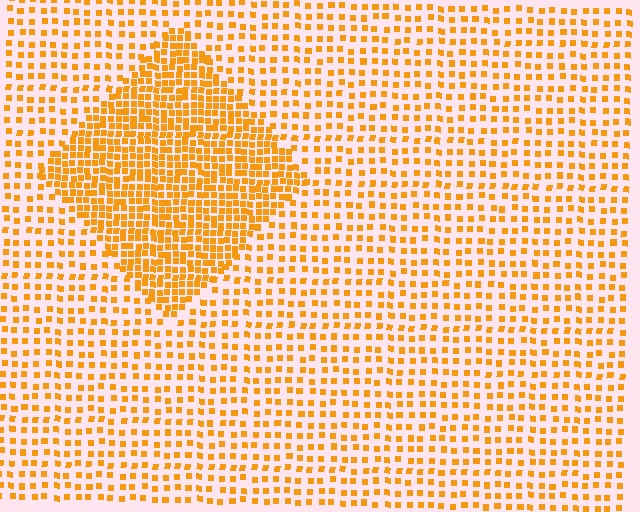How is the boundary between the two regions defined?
The boundary is defined by a change in element density (approximately 2.2x ratio). All elements are the same color, size, and shape.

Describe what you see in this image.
The image contains small orange elements arranged at two different densities. A diamond-shaped region is visible where the elements are more densely packed than the surrounding area.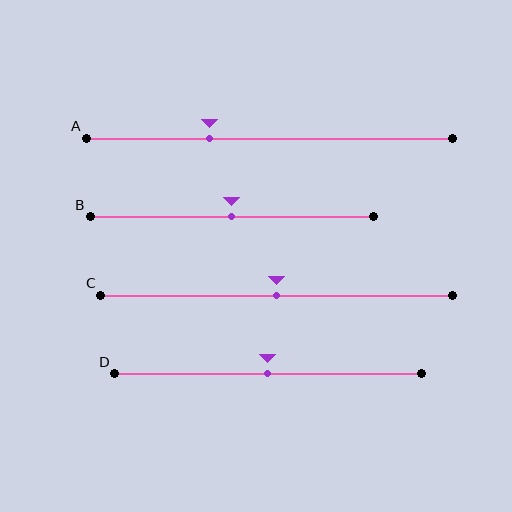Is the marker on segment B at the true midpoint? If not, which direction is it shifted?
Yes, the marker on segment B is at the true midpoint.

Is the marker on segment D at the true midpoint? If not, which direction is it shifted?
Yes, the marker on segment D is at the true midpoint.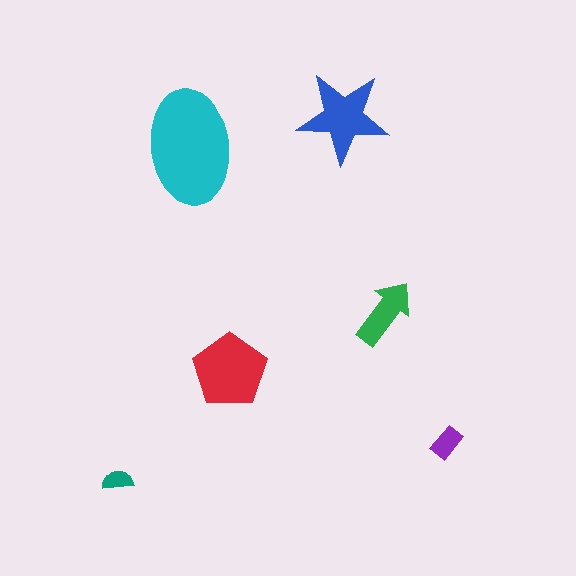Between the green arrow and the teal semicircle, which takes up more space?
The green arrow.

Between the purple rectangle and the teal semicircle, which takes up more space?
The purple rectangle.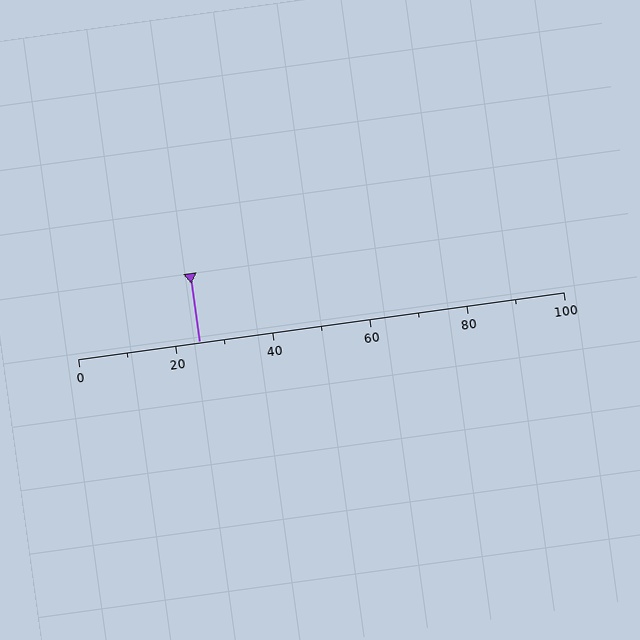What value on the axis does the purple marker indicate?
The marker indicates approximately 25.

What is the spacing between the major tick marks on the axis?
The major ticks are spaced 20 apart.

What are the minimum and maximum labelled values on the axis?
The axis runs from 0 to 100.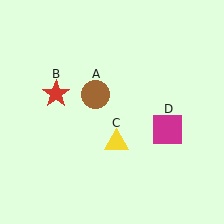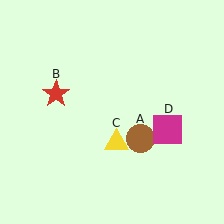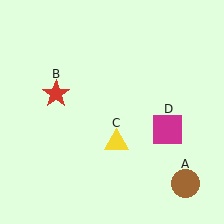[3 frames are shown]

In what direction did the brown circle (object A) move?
The brown circle (object A) moved down and to the right.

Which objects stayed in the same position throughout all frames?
Red star (object B) and yellow triangle (object C) and magenta square (object D) remained stationary.